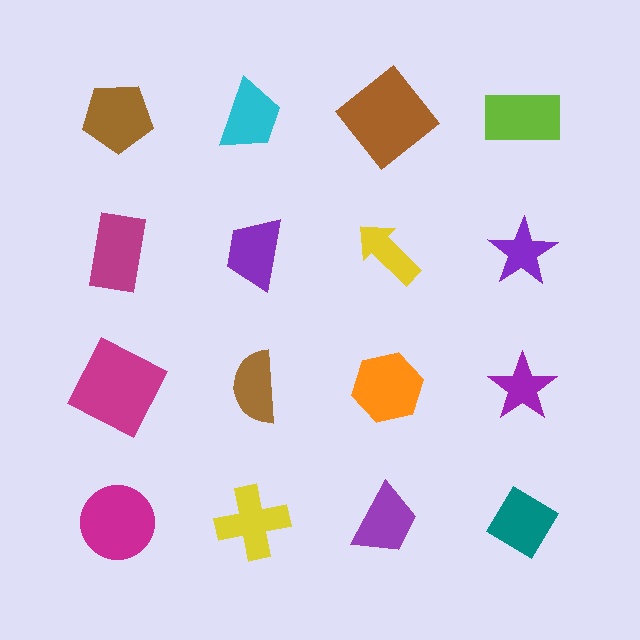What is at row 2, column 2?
A purple trapezoid.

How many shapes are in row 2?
4 shapes.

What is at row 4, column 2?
A yellow cross.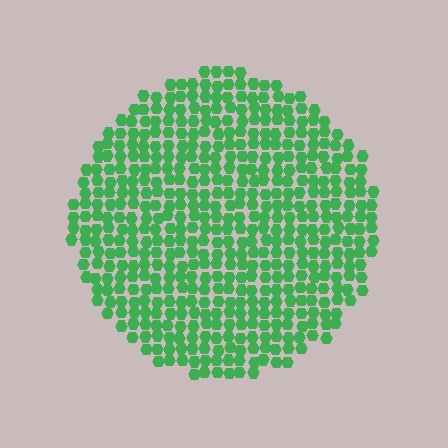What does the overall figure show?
The overall figure shows a circle.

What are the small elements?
The small elements are hexagons.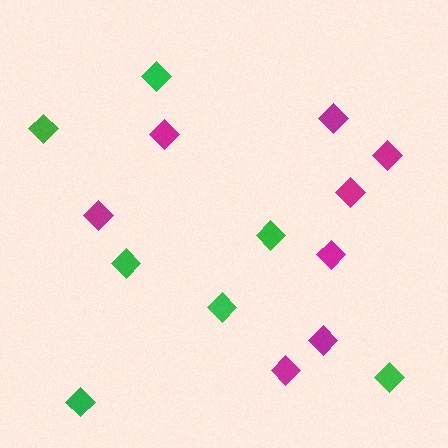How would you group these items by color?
There are 2 groups: one group of magenta diamonds (8) and one group of green diamonds (7).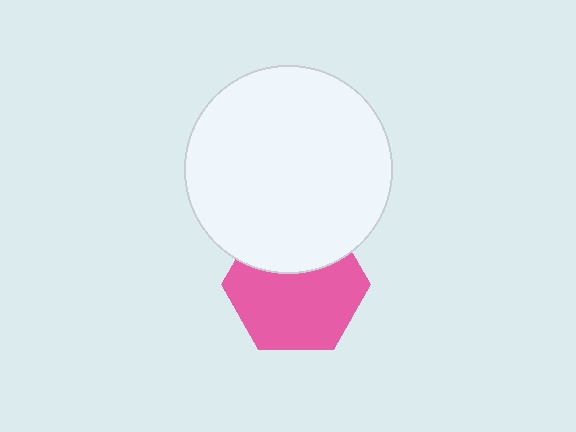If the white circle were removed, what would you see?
You would see the complete pink hexagon.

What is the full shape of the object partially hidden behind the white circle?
The partially hidden object is a pink hexagon.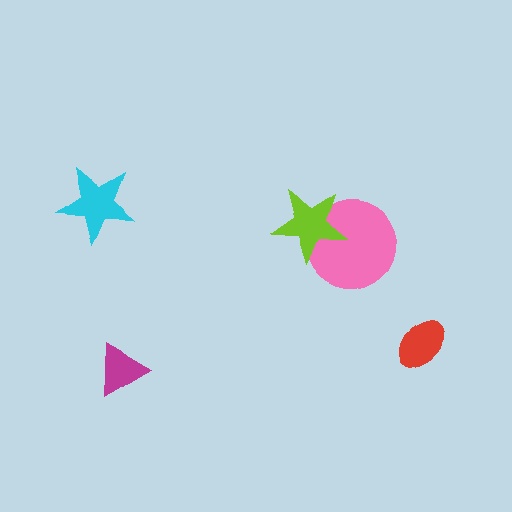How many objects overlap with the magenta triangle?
0 objects overlap with the magenta triangle.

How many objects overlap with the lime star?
1 object overlaps with the lime star.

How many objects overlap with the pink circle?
1 object overlaps with the pink circle.